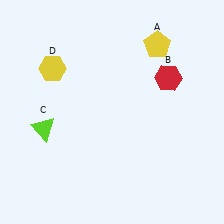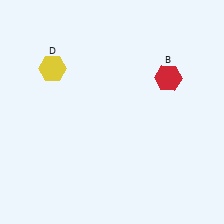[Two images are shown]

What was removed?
The lime triangle (C), the yellow pentagon (A) were removed in Image 2.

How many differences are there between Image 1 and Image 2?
There are 2 differences between the two images.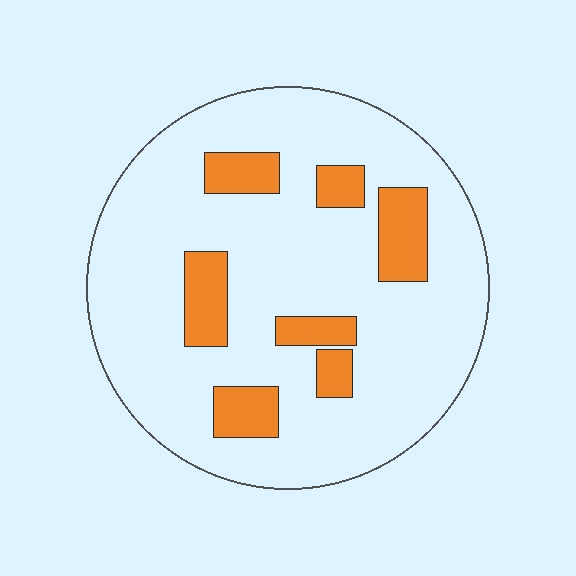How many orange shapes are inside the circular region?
7.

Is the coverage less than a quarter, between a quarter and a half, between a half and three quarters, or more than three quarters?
Less than a quarter.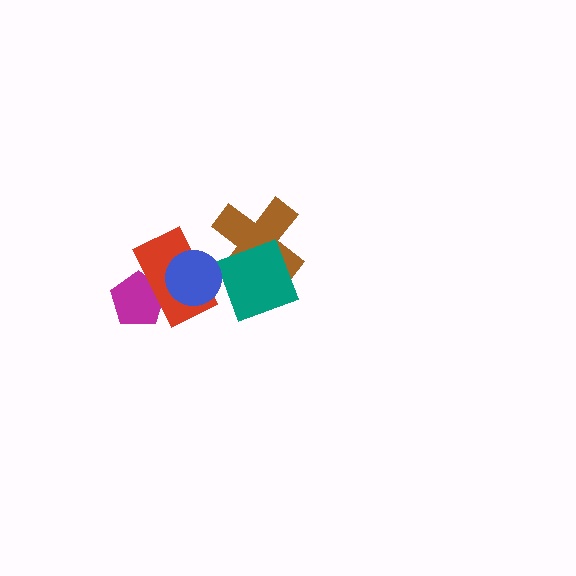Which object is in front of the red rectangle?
The blue circle is in front of the red rectangle.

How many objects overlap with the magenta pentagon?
1 object overlaps with the magenta pentagon.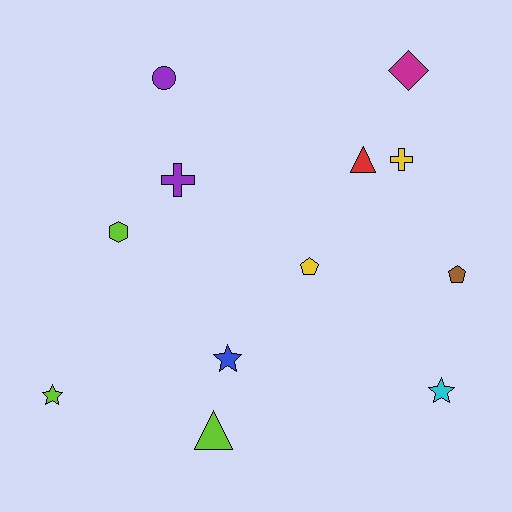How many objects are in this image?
There are 12 objects.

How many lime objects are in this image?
There are 3 lime objects.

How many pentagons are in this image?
There are 2 pentagons.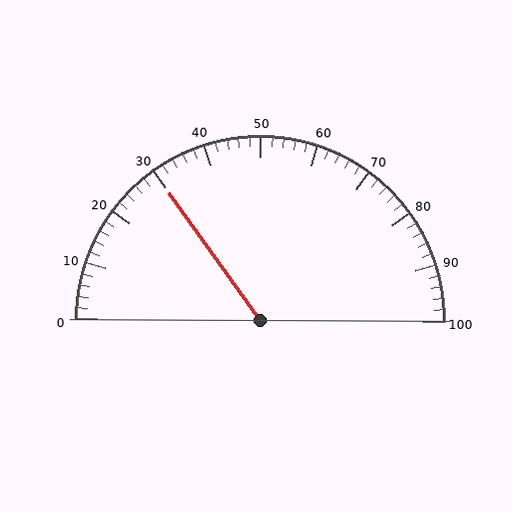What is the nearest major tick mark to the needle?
The nearest major tick mark is 30.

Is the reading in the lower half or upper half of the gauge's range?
The reading is in the lower half of the range (0 to 100).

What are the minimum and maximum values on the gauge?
The gauge ranges from 0 to 100.